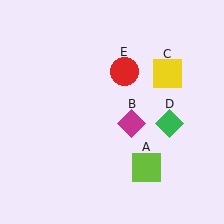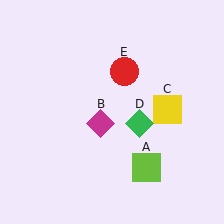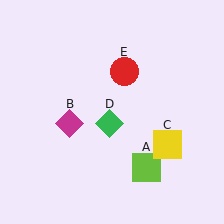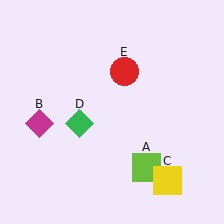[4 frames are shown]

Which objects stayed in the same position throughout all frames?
Lime square (object A) and red circle (object E) remained stationary.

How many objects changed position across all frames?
3 objects changed position: magenta diamond (object B), yellow square (object C), green diamond (object D).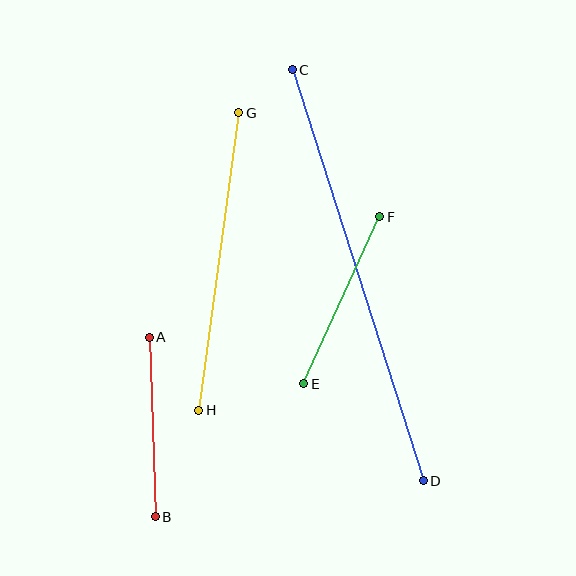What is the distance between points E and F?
The distance is approximately 183 pixels.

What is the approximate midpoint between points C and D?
The midpoint is at approximately (358, 275) pixels.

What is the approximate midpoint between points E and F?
The midpoint is at approximately (342, 300) pixels.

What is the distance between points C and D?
The distance is approximately 432 pixels.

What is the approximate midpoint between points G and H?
The midpoint is at approximately (219, 262) pixels.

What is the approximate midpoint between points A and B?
The midpoint is at approximately (152, 427) pixels.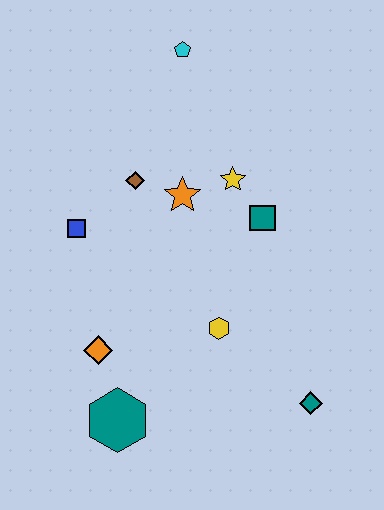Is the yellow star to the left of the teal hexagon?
No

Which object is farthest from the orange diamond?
The cyan pentagon is farthest from the orange diamond.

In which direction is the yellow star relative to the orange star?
The yellow star is to the right of the orange star.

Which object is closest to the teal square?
The yellow star is closest to the teal square.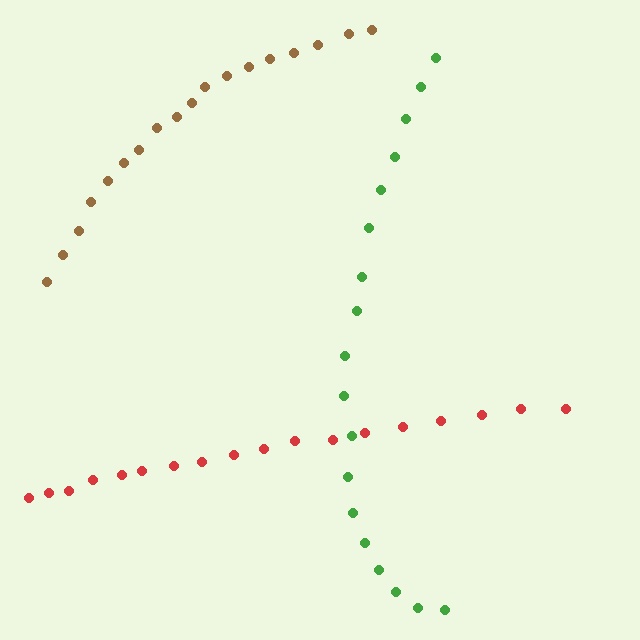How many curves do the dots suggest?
There are 3 distinct paths.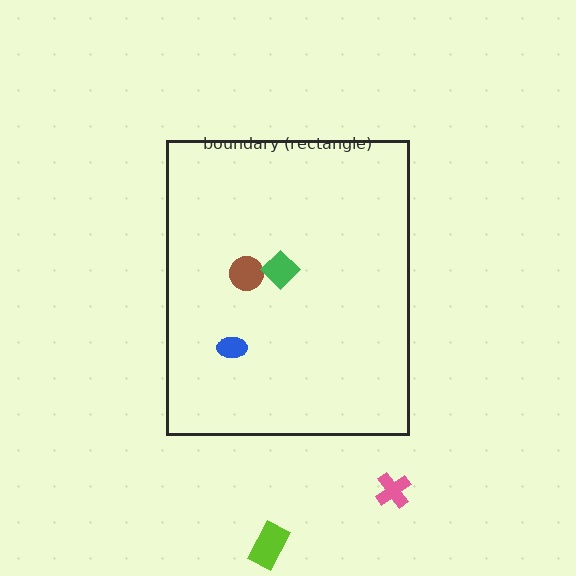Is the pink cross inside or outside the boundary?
Outside.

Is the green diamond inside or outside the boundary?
Inside.